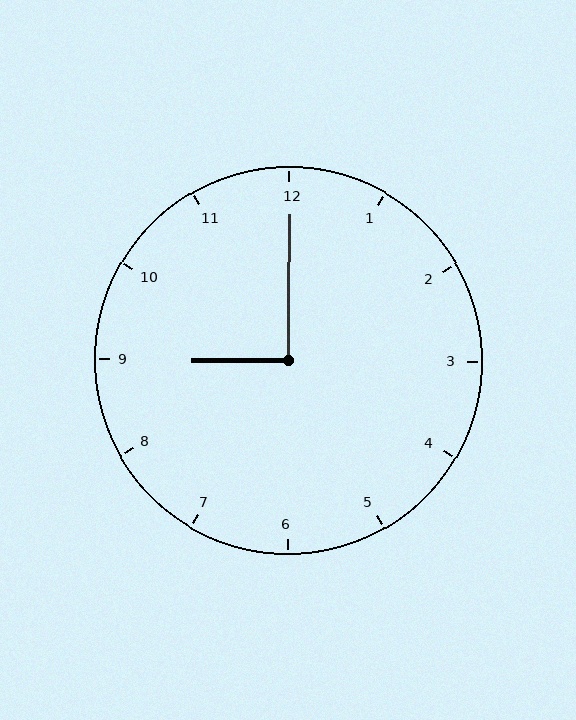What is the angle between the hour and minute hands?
Approximately 90 degrees.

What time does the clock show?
9:00.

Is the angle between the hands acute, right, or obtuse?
It is right.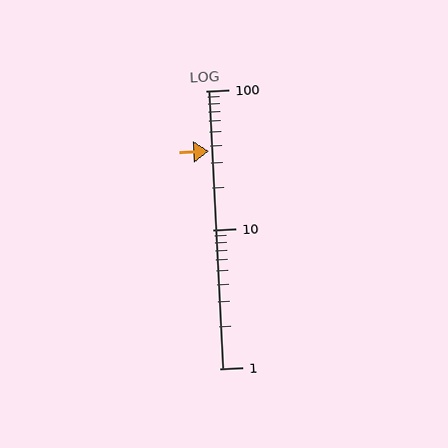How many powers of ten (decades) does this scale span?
The scale spans 2 decades, from 1 to 100.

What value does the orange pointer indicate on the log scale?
The pointer indicates approximately 37.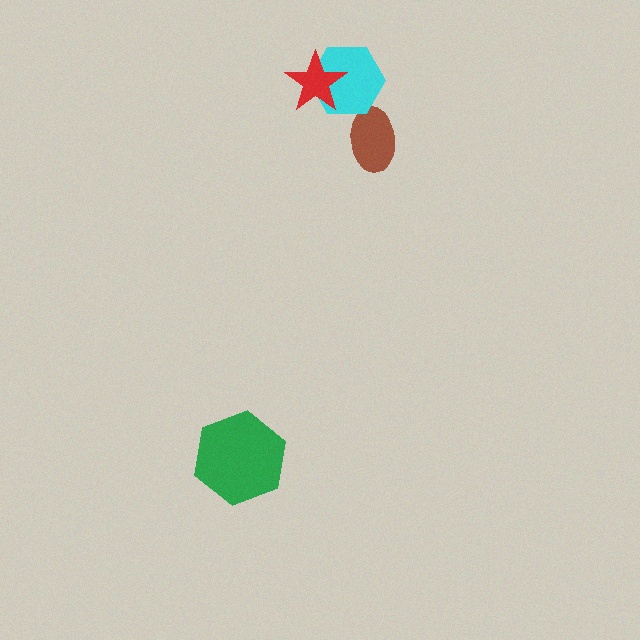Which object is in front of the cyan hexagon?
The red star is in front of the cyan hexagon.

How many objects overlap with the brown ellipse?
0 objects overlap with the brown ellipse.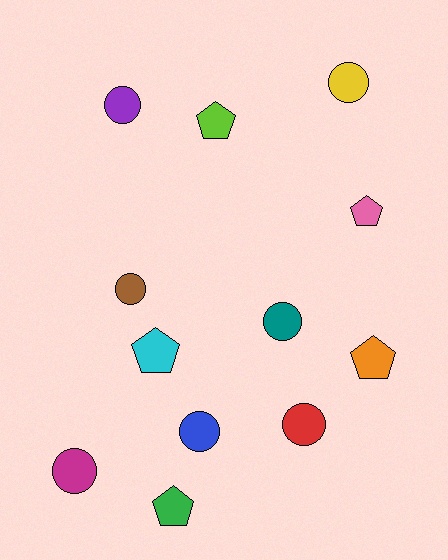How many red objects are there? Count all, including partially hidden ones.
There is 1 red object.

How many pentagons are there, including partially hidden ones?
There are 5 pentagons.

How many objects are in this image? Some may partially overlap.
There are 12 objects.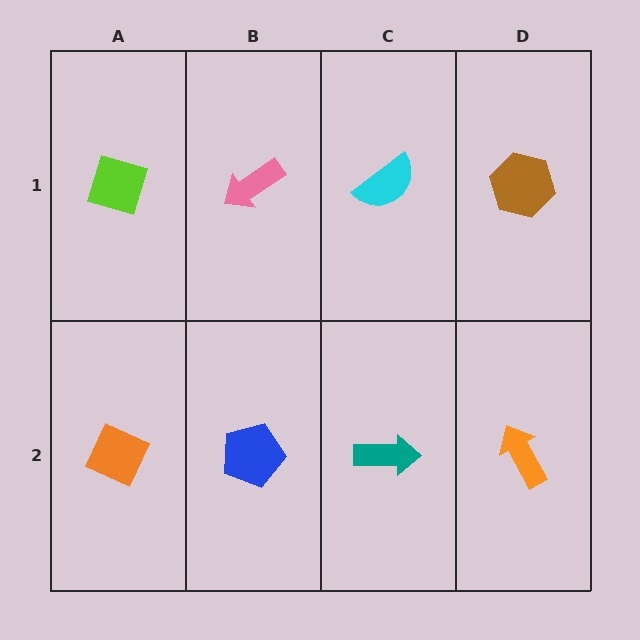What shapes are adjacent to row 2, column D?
A brown hexagon (row 1, column D), a teal arrow (row 2, column C).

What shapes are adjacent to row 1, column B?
A blue pentagon (row 2, column B), a lime diamond (row 1, column A), a cyan semicircle (row 1, column C).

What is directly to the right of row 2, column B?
A teal arrow.